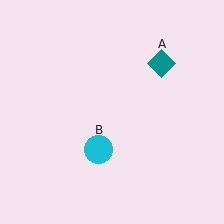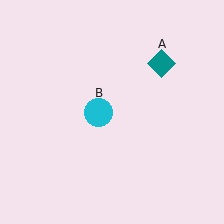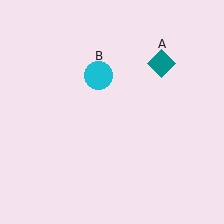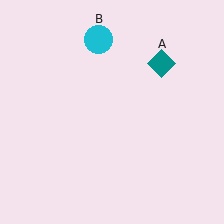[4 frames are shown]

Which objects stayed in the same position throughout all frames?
Teal diamond (object A) remained stationary.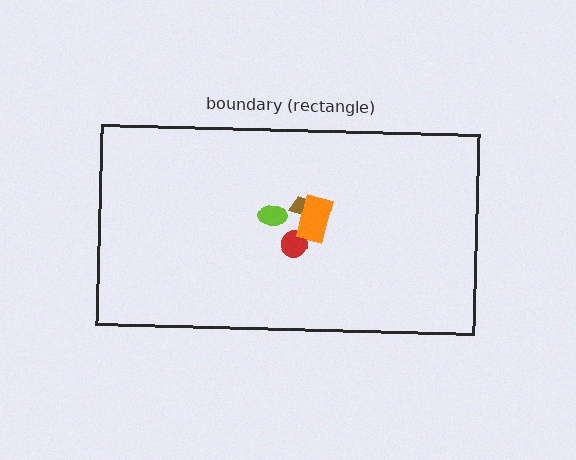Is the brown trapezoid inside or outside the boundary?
Inside.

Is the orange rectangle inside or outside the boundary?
Inside.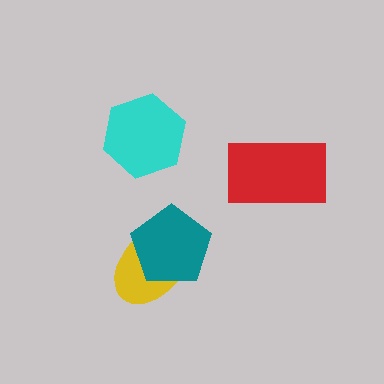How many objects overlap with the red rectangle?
0 objects overlap with the red rectangle.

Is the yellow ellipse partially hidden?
Yes, it is partially covered by another shape.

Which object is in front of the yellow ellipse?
The teal pentagon is in front of the yellow ellipse.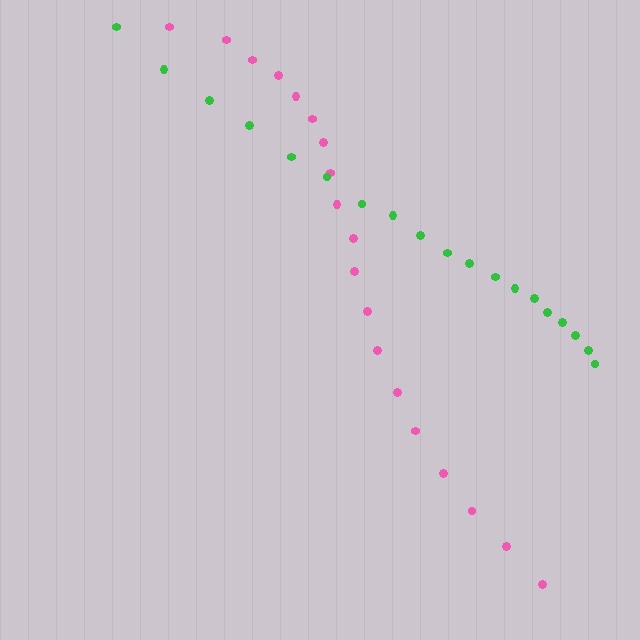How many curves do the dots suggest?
There are 2 distinct paths.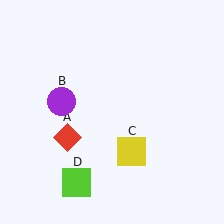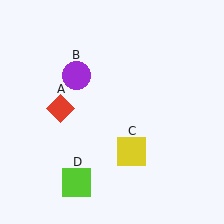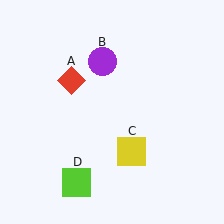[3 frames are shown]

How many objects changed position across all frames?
2 objects changed position: red diamond (object A), purple circle (object B).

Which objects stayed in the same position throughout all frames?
Yellow square (object C) and lime square (object D) remained stationary.